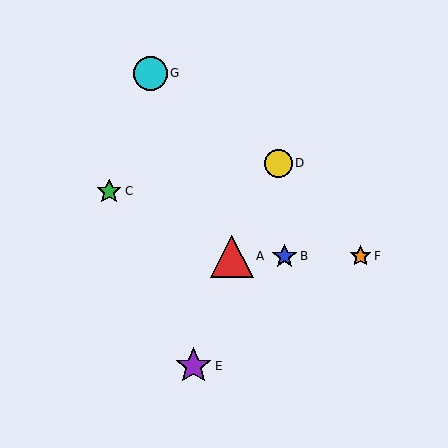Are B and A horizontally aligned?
Yes, both are at y≈256.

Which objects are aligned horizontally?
Objects A, B, F are aligned horizontally.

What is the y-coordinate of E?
Object E is at y≈366.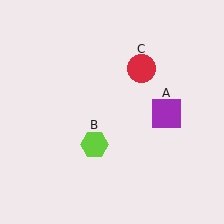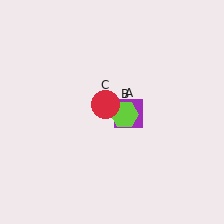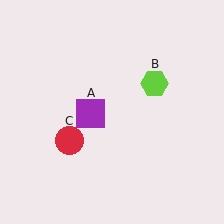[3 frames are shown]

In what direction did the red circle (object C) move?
The red circle (object C) moved down and to the left.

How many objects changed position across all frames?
3 objects changed position: purple square (object A), lime hexagon (object B), red circle (object C).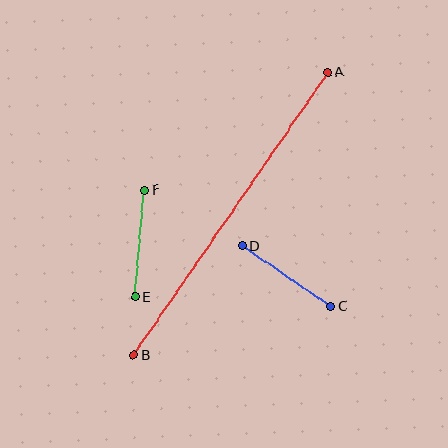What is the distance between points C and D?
The distance is approximately 107 pixels.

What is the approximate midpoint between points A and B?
The midpoint is at approximately (231, 214) pixels.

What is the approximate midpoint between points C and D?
The midpoint is at approximately (286, 276) pixels.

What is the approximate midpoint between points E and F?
The midpoint is at approximately (140, 244) pixels.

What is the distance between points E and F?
The distance is approximately 107 pixels.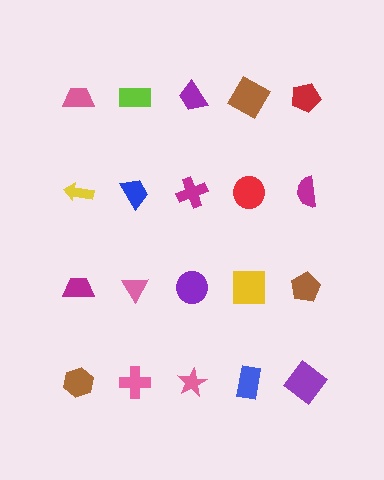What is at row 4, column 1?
A brown hexagon.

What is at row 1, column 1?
A pink trapezoid.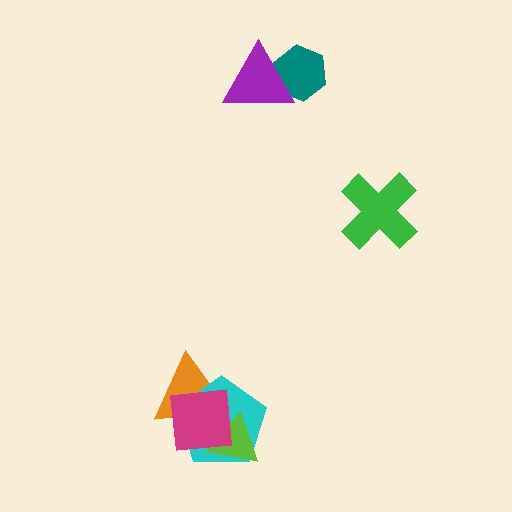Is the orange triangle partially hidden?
Yes, it is partially covered by another shape.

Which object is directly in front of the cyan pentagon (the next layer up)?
The lime triangle is directly in front of the cyan pentagon.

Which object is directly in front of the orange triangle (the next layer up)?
The cyan pentagon is directly in front of the orange triangle.